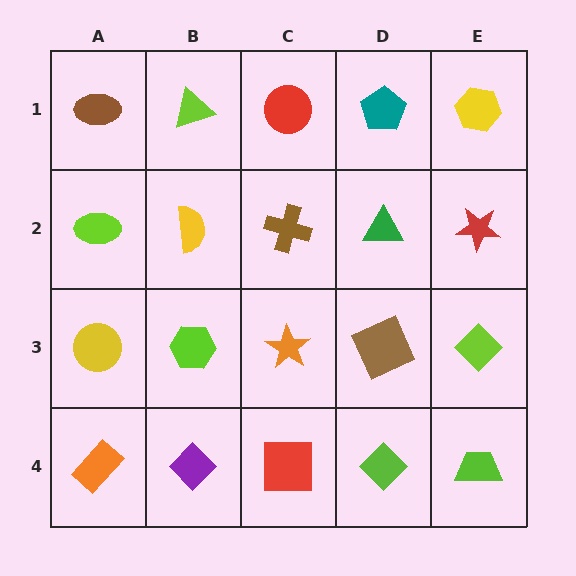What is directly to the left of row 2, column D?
A brown cross.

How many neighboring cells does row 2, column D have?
4.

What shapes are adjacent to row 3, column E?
A red star (row 2, column E), a lime trapezoid (row 4, column E), a brown square (row 3, column D).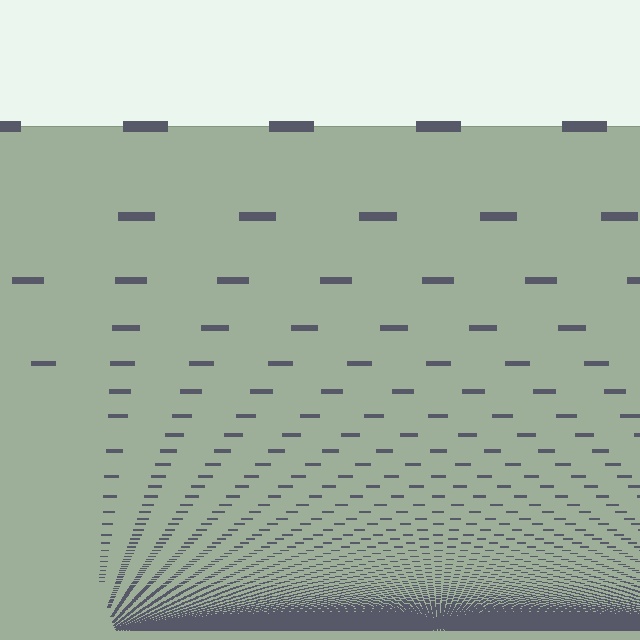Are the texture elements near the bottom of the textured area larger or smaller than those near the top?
Smaller. The gradient is inverted — elements near the bottom are smaller and denser.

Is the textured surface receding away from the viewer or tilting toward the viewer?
The surface appears to tilt toward the viewer. Texture elements get larger and sparser toward the top.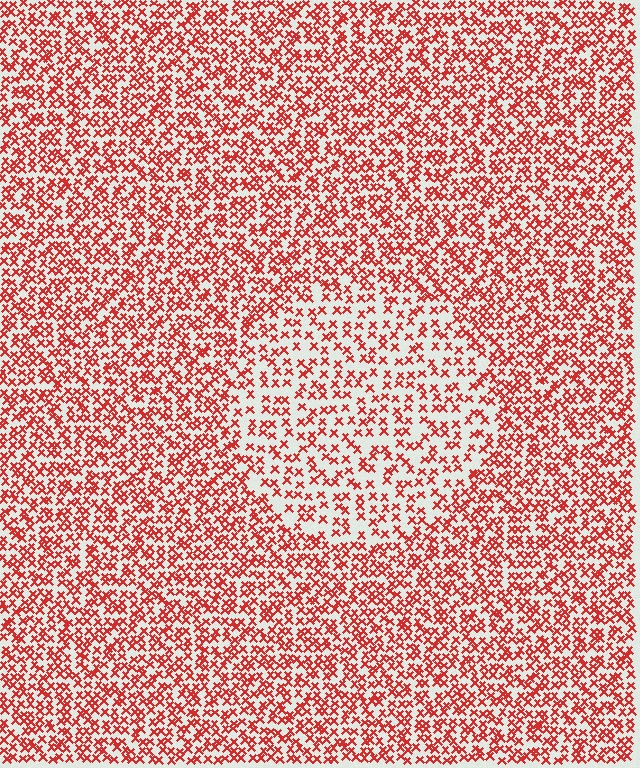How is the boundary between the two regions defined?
The boundary is defined by a change in element density (approximately 1.8x ratio). All elements are the same color, size, and shape.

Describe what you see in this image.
The image contains small red elements arranged at two different densities. A circle-shaped region is visible where the elements are less densely packed than the surrounding area.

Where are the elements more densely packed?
The elements are more densely packed outside the circle boundary.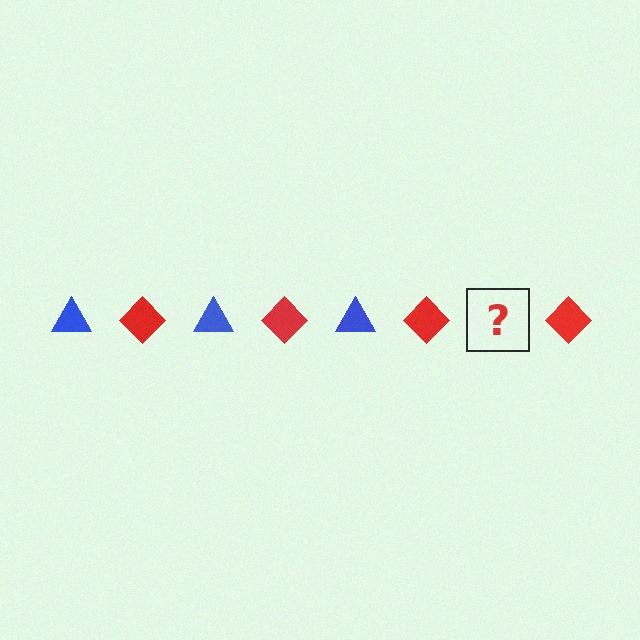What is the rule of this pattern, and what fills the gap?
The rule is that the pattern alternates between blue triangle and red diamond. The gap should be filled with a blue triangle.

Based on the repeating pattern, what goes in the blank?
The blank should be a blue triangle.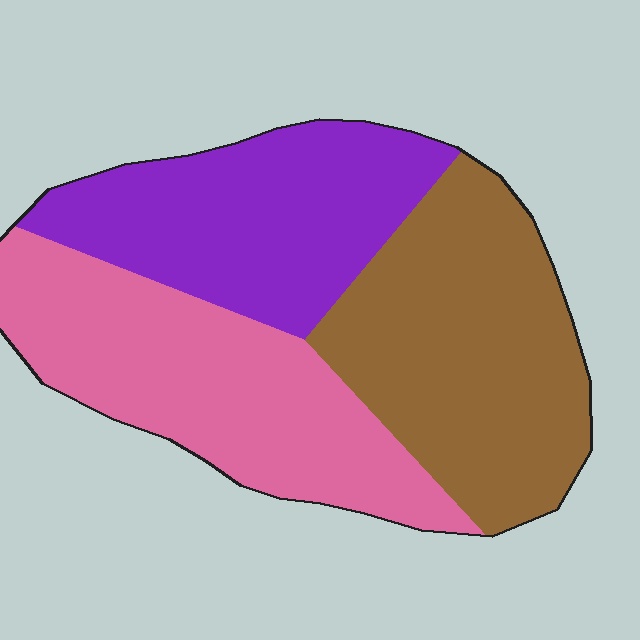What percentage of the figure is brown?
Brown covers about 35% of the figure.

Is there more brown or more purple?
Brown.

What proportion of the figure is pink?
Pink takes up between a quarter and a half of the figure.